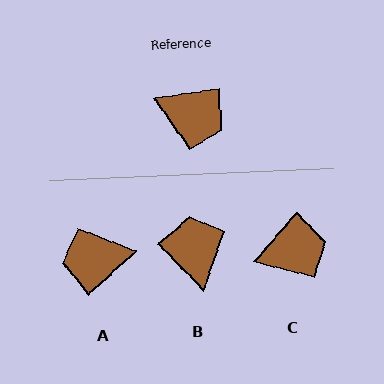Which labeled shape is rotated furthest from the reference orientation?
A, about 145 degrees away.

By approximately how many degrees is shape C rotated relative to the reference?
Approximately 41 degrees counter-clockwise.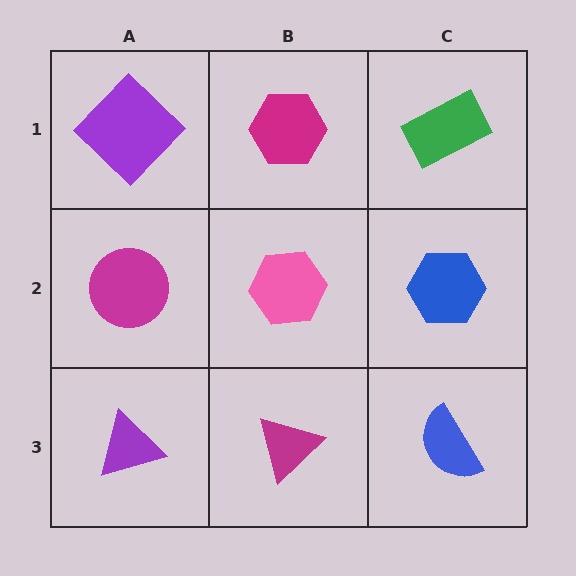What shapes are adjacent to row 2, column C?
A green rectangle (row 1, column C), a blue semicircle (row 3, column C), a pink hexagon (row 2, column B).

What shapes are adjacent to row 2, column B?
A magenta hexagon (row 1, column B), a magenta triangle (row 3, column B), a magenta circle (row 2, column A), a blue hexagon (row 2, column C).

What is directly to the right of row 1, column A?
A magenta hexagon.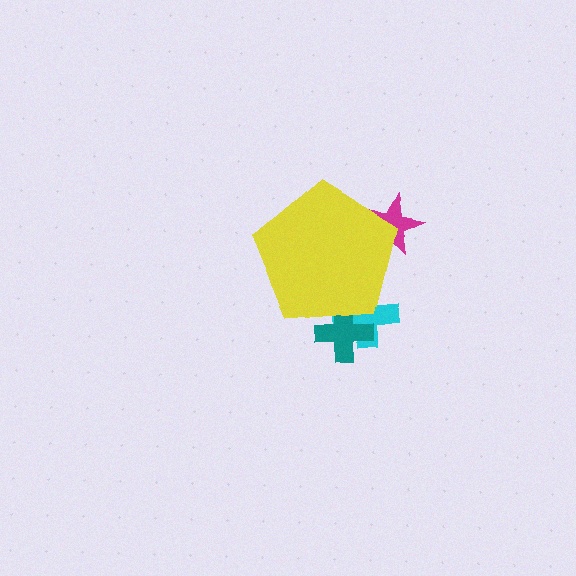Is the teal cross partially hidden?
Yes, the teal cross is partially hidden behind the yellow pentagon.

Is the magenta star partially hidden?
Yes, the magenta star is partially hidden behind the yellow pentagon.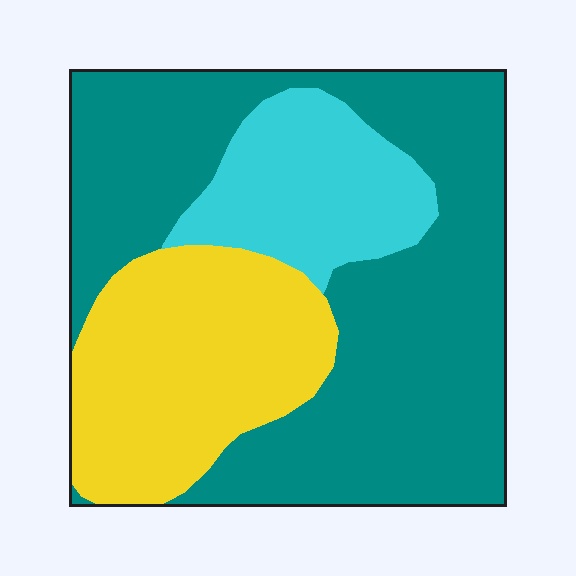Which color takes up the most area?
Teal, at roughly 55%.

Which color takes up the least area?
Cyan, at roughly 15%.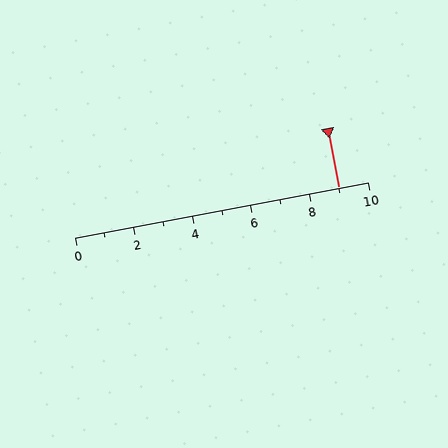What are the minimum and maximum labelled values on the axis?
The axis runs from 0 to 10.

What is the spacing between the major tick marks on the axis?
The major ticks are spaced 2 apart.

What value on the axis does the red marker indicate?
The marker indicates approximately 9.